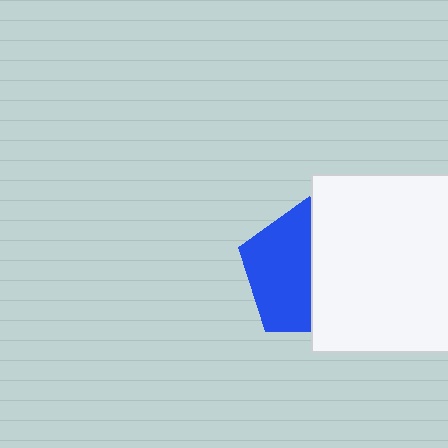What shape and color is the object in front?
The object in front is a white square.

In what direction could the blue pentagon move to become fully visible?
The blue pentagon could move left. That would shift it out from behind the white square entirely.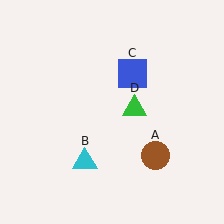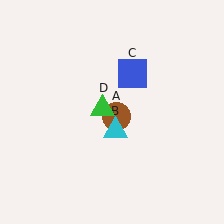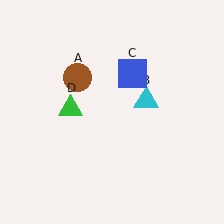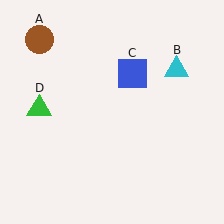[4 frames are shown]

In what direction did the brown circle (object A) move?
The brown circle (object A) moved up and to the left.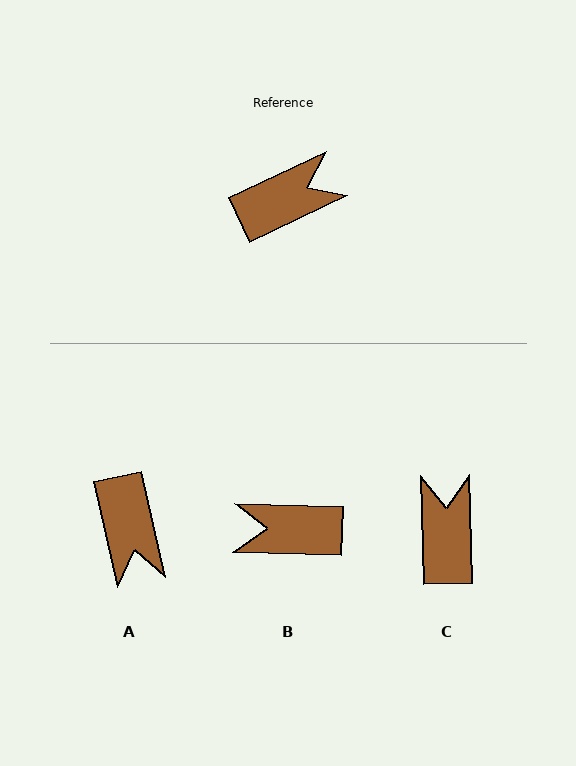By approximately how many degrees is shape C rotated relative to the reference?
Approximately 66 degrees counter-clockwise.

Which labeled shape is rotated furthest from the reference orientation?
B, about 152 degrees away.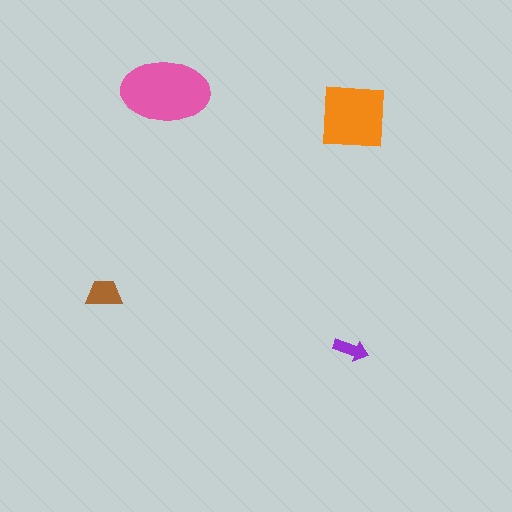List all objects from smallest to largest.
The purple arrow, the brown trapezoid, the orange square, the pink ellipse.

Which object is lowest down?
The purple arrow is bottommost.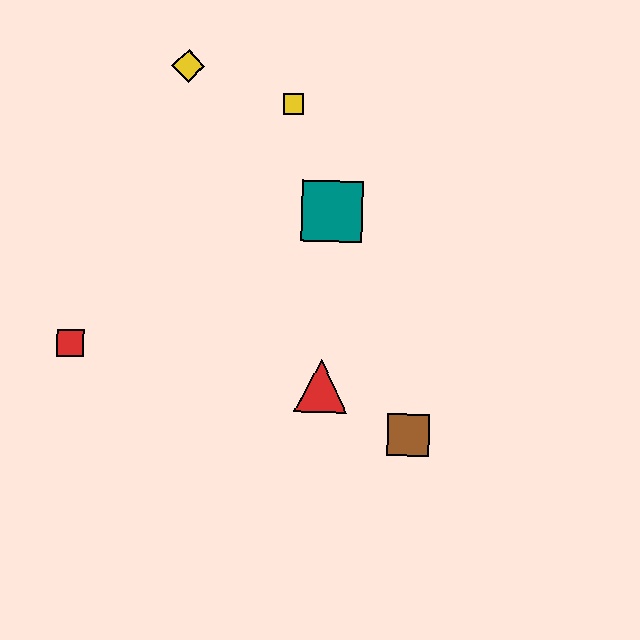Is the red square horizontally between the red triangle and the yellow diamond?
No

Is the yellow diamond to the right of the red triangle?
No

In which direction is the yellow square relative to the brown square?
The yellow square is above the brown square.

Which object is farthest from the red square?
The brown square is farthest from the red square.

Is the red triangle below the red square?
Yes